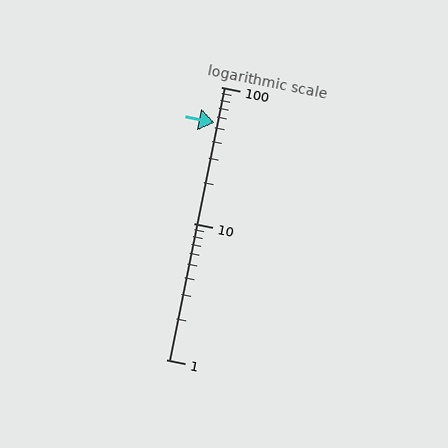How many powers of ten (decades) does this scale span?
The scale spans 2 decades, from 1 to 100.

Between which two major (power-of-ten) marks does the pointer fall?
The pointer is between 10 and 100.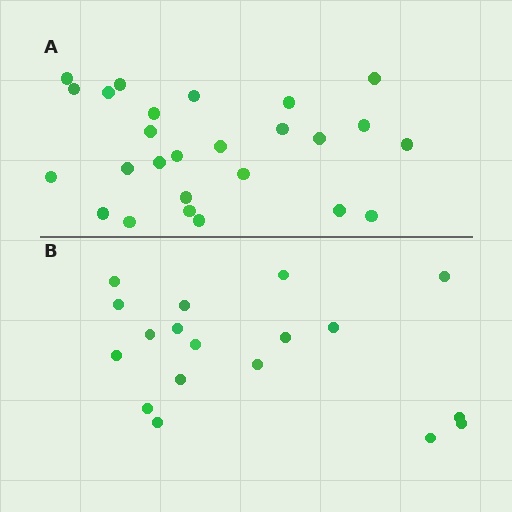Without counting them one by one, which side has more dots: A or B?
Region A (the top region) has more dots.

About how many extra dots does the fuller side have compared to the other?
Region A has roughly 8 or so more dots than region B.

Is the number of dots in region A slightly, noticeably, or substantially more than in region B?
Region A has noticeably more, but not dramatically so. The ratio is roughly 1.4 to 1.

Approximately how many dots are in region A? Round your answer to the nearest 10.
About 30 dots. (The exact count is 26, which rounds to 30.)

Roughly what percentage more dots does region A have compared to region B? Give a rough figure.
About 45% more.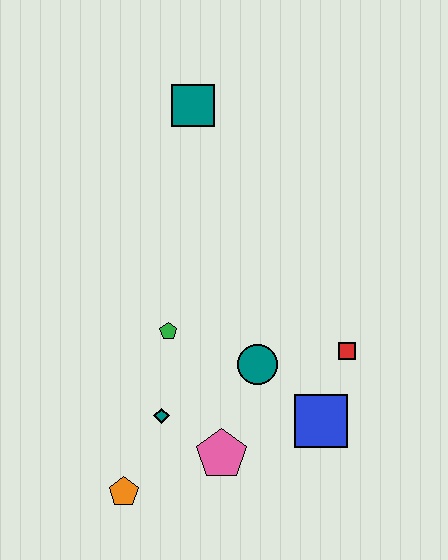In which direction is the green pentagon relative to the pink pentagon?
The green pentagon is above the pink pentagon.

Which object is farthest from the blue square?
The teal square is farthest from the blue square.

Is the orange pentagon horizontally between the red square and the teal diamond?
No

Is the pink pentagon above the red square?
No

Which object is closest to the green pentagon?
The teal diamond is closest to the green pentagon.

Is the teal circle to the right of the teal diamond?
Yes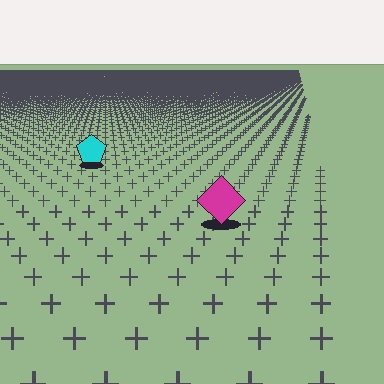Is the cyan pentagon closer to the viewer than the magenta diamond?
No. The magenta diamond is closer — you can tell from the texture gradient: the ground texture is coarser near it.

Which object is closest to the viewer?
The magenta diamond is closest. The texture marks near it are larger and more spread out.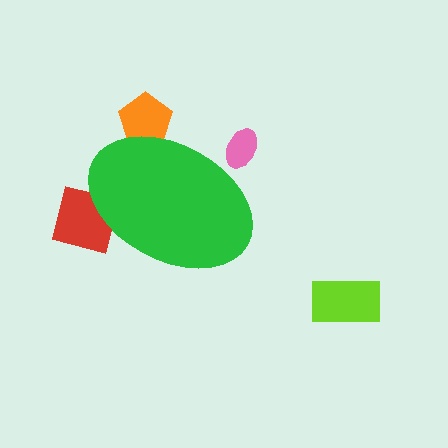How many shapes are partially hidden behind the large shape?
3 shapes are partially hidden.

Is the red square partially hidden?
Yes, the red square is partially hidden behind the green ellipse.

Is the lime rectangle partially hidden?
No, the lime rectangle is fully visible.